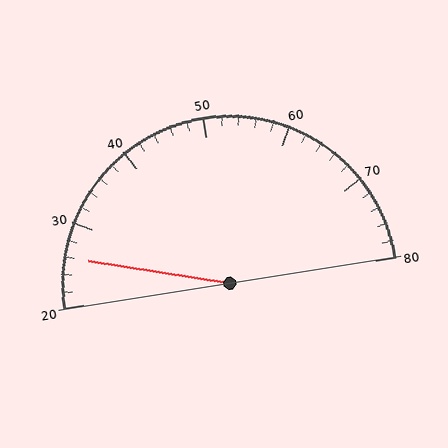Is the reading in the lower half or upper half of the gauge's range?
The reading is in the lower half of the range (20 to 80).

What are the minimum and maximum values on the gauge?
The gauge ranges from 20 to 80.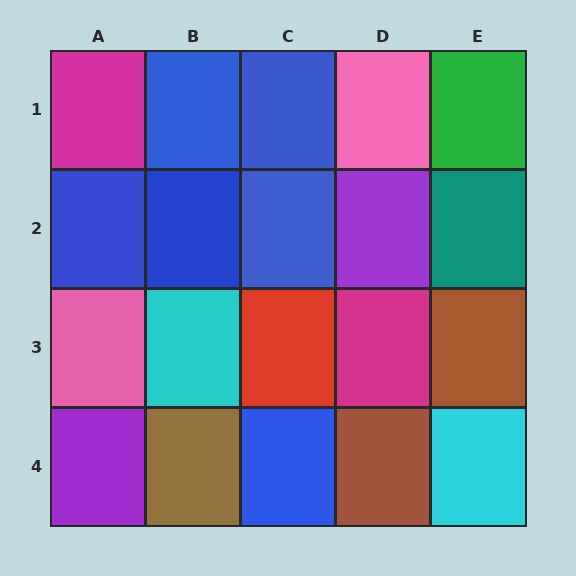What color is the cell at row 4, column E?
Cyan.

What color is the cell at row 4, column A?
Purple.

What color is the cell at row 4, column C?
Blue.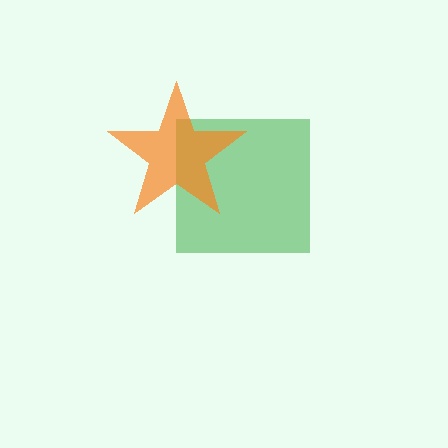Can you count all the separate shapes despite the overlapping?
Yes, there are 2 separate shapes.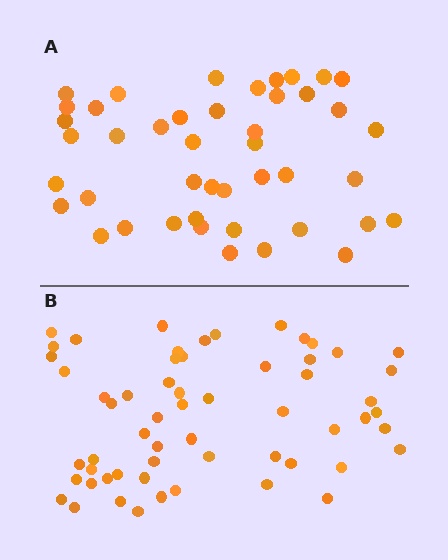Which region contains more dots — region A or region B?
Region B (the bottom region) has more dots.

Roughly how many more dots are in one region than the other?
Region B has approximately 15 more dots than region A.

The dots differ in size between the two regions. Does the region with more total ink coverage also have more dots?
No. Region A has more total ink coverage because its dots are larger, but region B actually contains more individual dots. Total area can be misleading — the number of items is what matters here.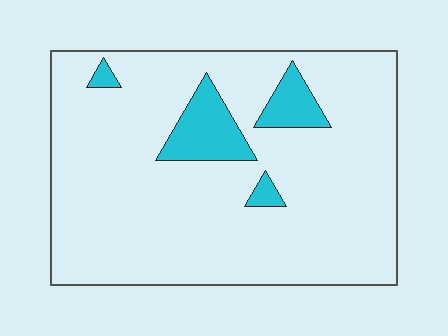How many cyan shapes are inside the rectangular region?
4.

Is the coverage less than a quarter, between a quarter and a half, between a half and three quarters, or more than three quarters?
Less than a quarter.